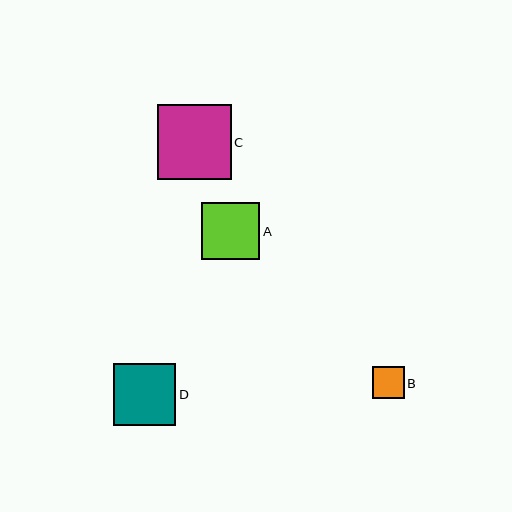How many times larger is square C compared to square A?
Square C is approximately 1.3 times the size of square A.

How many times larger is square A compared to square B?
Square A is approximately 1.8 times the size of square B.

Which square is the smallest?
Square B is the smallest with a size of approximately 32 pixels.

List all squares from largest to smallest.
From largest to smallest: C, D, A, B.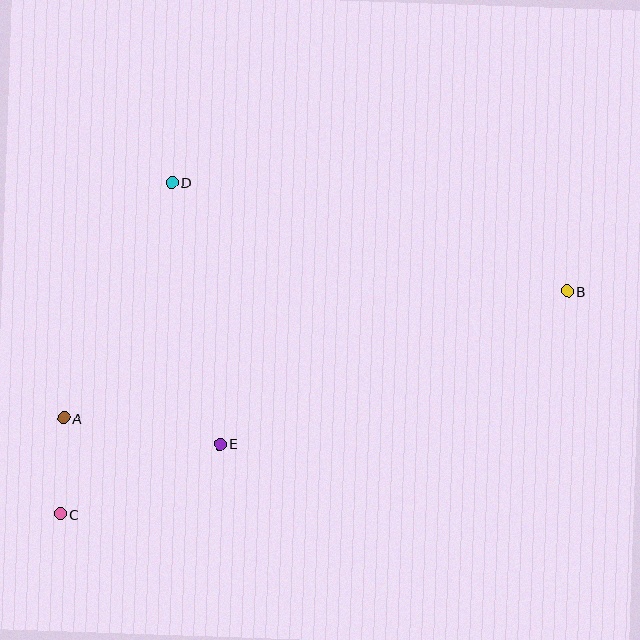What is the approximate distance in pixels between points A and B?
The distance between A and B is approximately 520 pixels.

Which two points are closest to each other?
Points A and C are closest to each other.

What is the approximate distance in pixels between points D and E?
The distance between D and E is approximately 266 pixels.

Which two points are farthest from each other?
Points B and C are farthest from each other.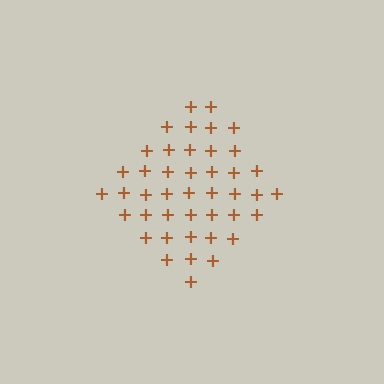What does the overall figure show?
The overall figure shows a diamond.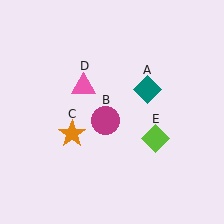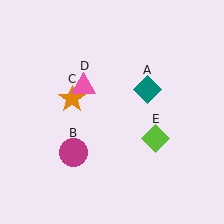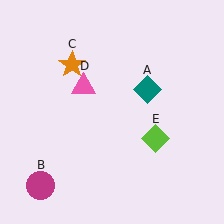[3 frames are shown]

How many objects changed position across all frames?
2 objects changed position: magenta circle (object B), orange star (object C).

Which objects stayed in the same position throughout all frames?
Teal diamond (object A) and pink triangle (object D) and lime diamond (object E) remained stationary.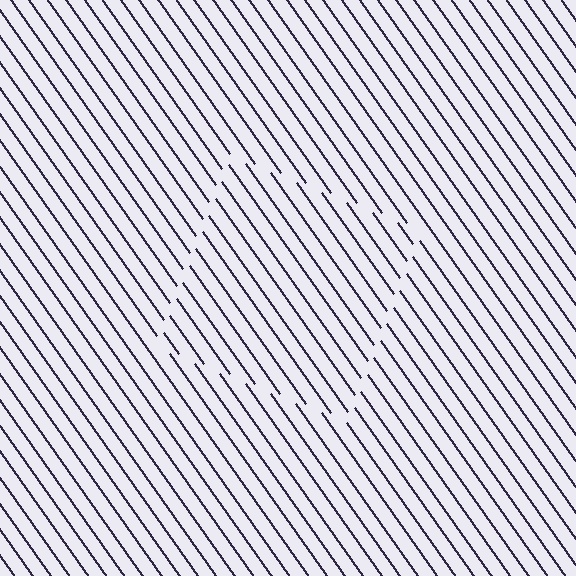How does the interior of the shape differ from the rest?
The interior of the shape contains the same grating, shifted by half a period — the contour is defined by the phase discontinuity where line-ends from the inner and outer gratings abut.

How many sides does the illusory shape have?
4 sides — the line-ends trace a square.